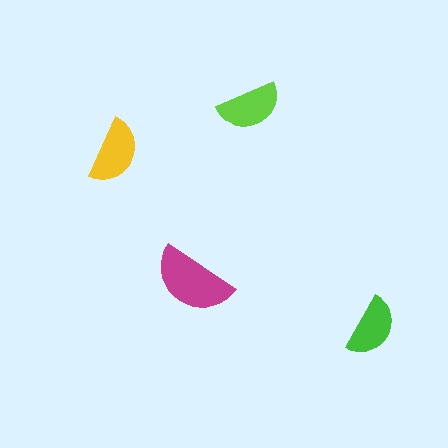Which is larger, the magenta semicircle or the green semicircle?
The magenta one.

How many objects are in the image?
There are 4 objects in the image.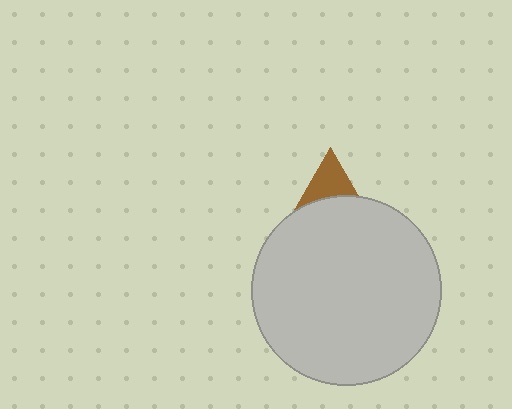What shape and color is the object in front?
The object in front is a light gray circle.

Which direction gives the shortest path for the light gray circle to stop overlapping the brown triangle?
Moving down gives the shortest separation.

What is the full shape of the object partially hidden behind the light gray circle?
The partially hidden object is a brown triangle.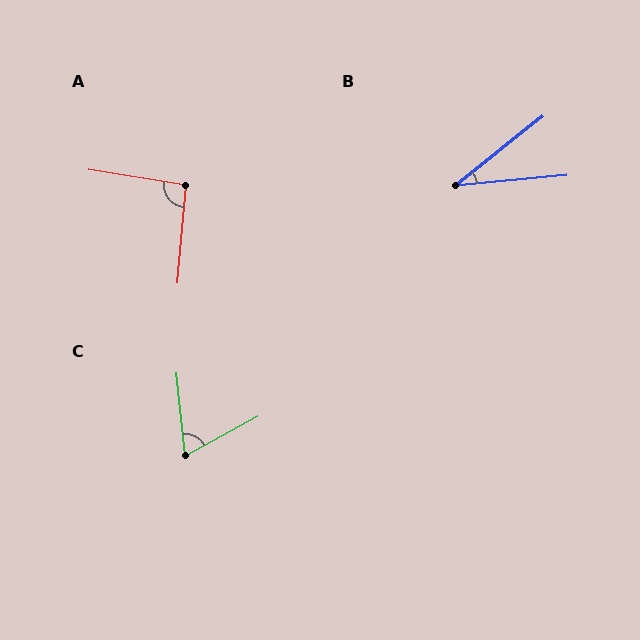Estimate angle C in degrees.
Approximately 67 degrees.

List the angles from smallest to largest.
B (33°), C (67°), A (94°).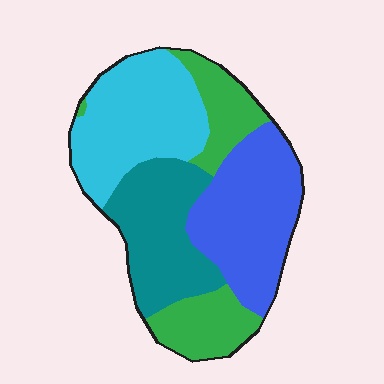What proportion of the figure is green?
Green takes up less than a quarter of the figure.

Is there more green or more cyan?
Cyan.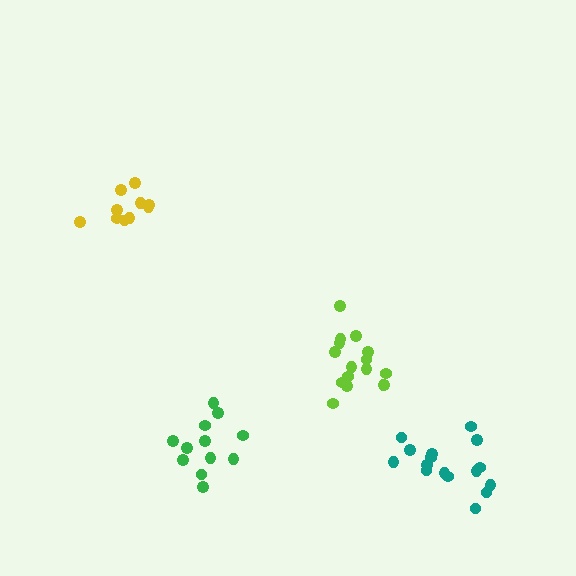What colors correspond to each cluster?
The clusters are colored: green, lime, yellow, teal.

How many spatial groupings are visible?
There are 4 spatial groupings.